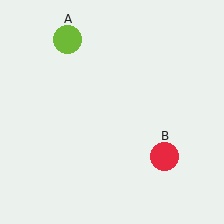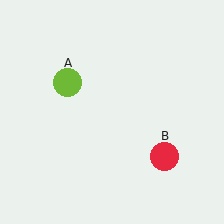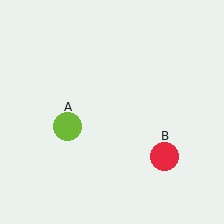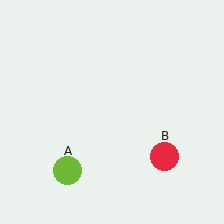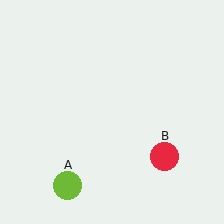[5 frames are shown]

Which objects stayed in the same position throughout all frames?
Red circle (object B) remained stationary.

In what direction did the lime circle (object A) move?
The lime circle (object A) moved down.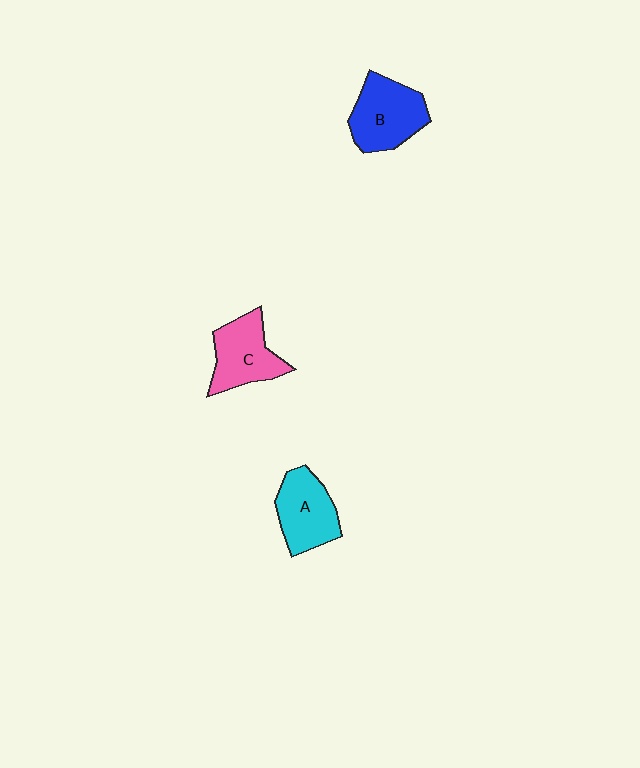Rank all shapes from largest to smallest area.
From largest to smallest: B (blue), C (pink), A (cyan).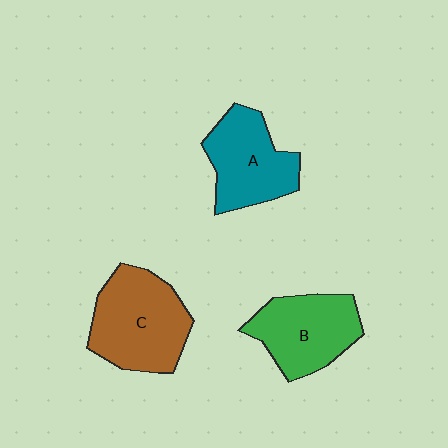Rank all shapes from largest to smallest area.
From largest to smallest: C (brown), B (green), A (teal).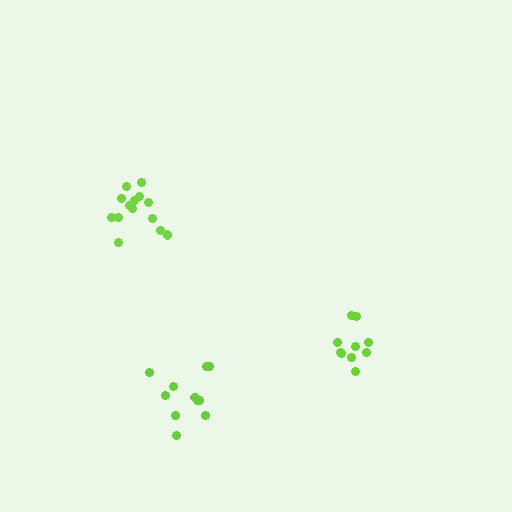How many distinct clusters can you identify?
There are 3 distinct clusters.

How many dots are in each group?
Group 1: 10 dots, Group 2: 14 dots, Group 3: 11 dots (35 total).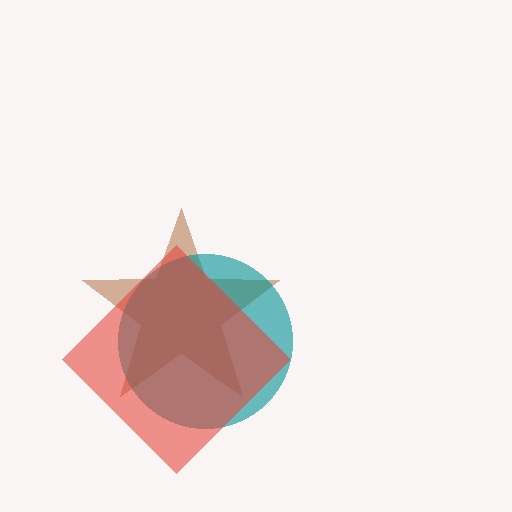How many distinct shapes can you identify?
There are 3 distinct shapes: a brown star, a teal circle, a red diamond.